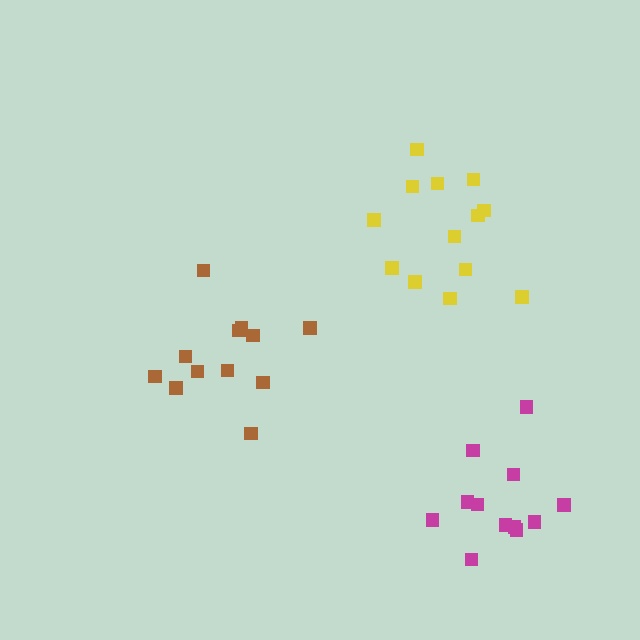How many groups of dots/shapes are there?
There are 3 groups.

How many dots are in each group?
Group 1: 12 dots, Group 2: 12 dots, Group 3: 13 dots (37 total).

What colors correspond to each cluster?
The clusters are colored: brown, magenta, yellow.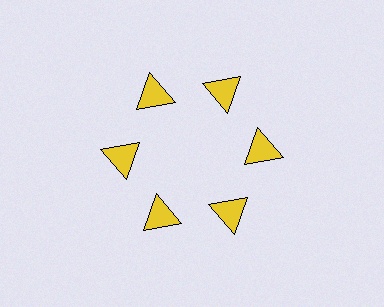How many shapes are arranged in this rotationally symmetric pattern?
There are 6 shapes, arranged in 6 groups of 1.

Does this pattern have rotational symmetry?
Yes, this pattern has 6-fold rotational symmetry. It looks the same after rotating 60 degrees around the center.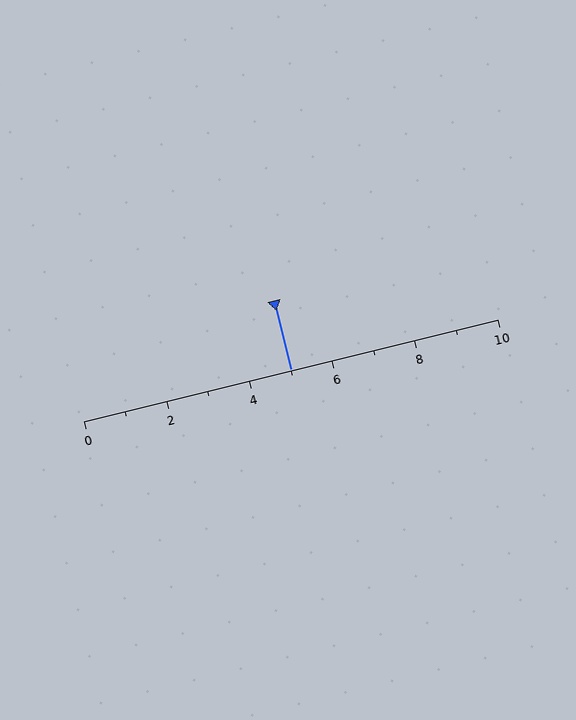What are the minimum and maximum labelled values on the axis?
The axis runs from 0 to 10.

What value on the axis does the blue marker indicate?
The marker indicates approximately 5.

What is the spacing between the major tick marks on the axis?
The major ticks are spaced 2 apart.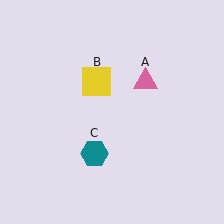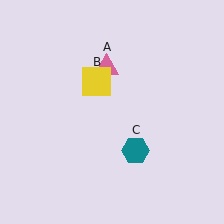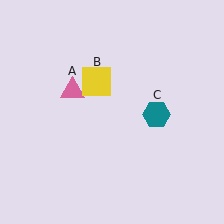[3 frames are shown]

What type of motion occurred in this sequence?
The pink triangle (object A), teal hexagon (object C) rotated counterclockwise around the center of the scene.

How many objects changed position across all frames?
2 objects changed position: pink triangle (object A), teal hexagon (object C).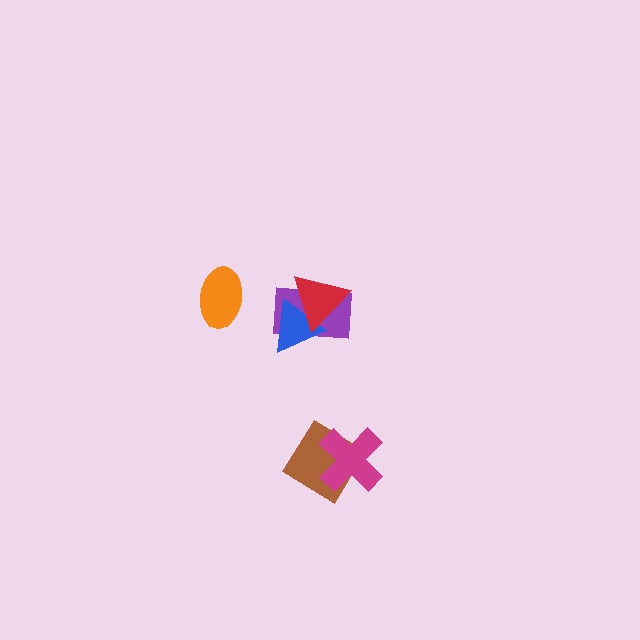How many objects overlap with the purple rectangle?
2 objects overlap with the purple rectangle.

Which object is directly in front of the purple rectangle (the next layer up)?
The blue triangle is directly in front of the purple rectangle.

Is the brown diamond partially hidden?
Yes, it is partially covered by another shape.